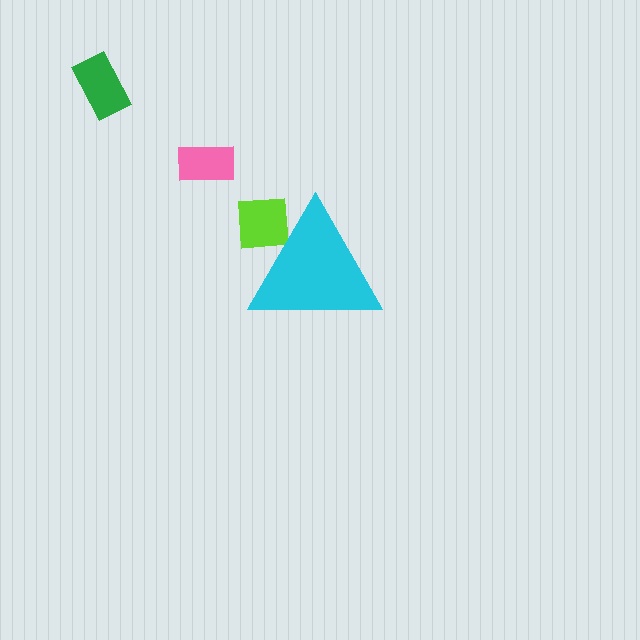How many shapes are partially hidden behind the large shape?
1 shape is partially hidden.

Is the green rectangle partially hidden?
No, the green rectangle is fully visible.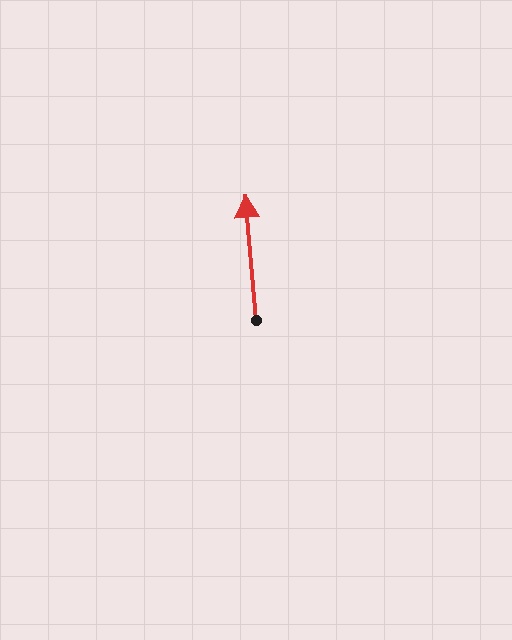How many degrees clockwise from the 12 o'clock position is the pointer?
Approximately 355 degrees.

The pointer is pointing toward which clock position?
Roughly 12 o'clock.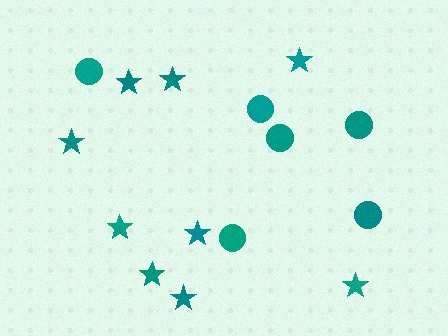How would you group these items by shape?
There are 2 groups: one group of circles (6) and one group of stars (9).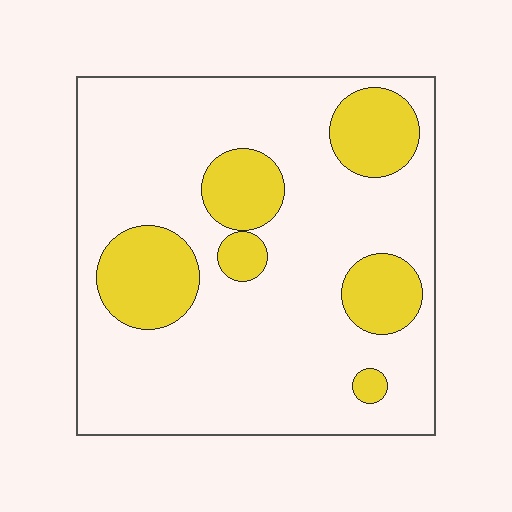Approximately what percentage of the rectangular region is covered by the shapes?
Approximately 20%.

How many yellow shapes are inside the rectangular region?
6.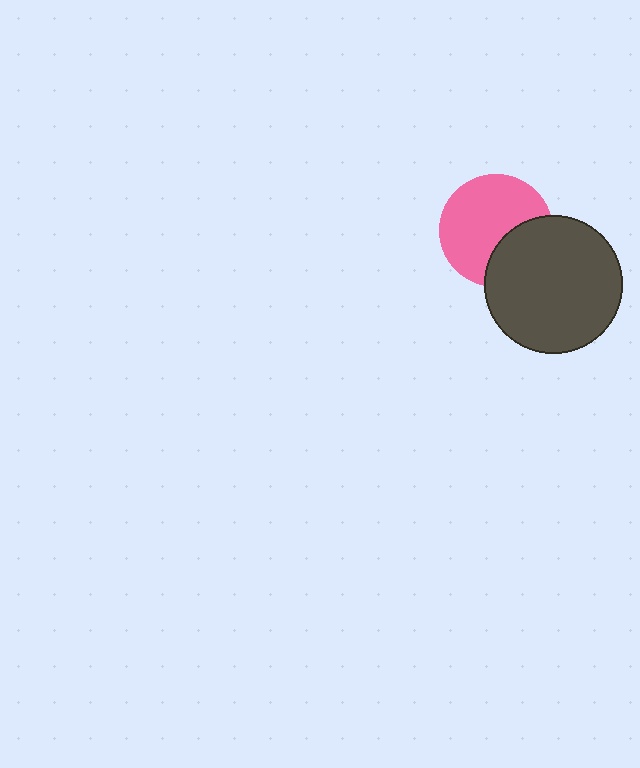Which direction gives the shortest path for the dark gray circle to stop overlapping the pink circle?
Moving toward the lower-right gives the shortest separation.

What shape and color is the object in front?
The object in front is a dark gray circle.